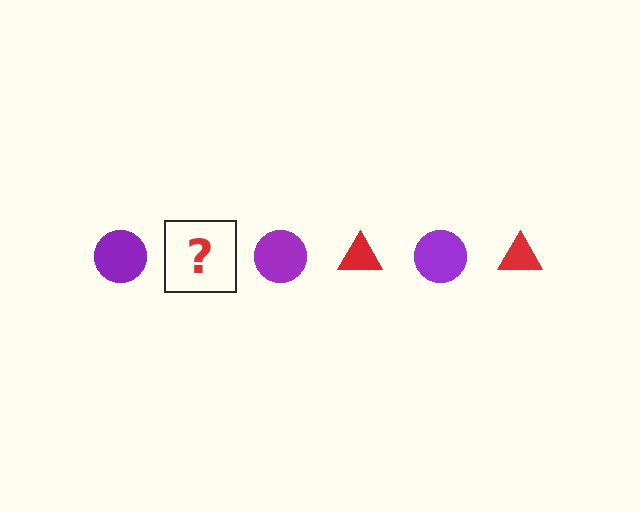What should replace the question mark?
The question mark should be replaced with a red triangle.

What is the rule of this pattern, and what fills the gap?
The rule is that the pattern alternates between purple circle and red triangle. The gap should be filled with a red triangle.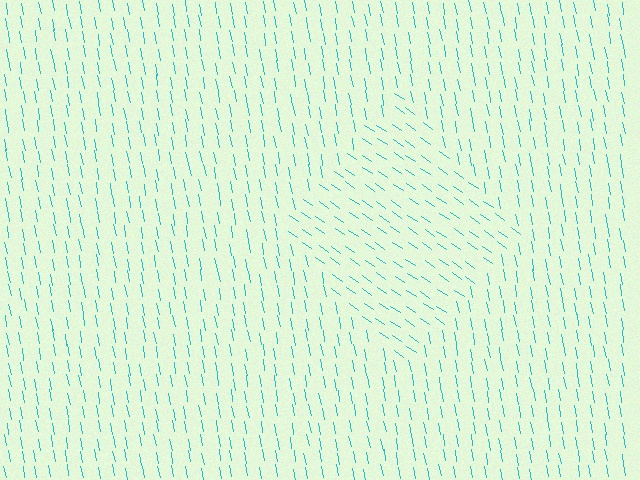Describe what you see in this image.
The image is filled with small cyan line segments. A diamond region in the image has lines oriented differently from the surrounding lines, creating a visible texture boundary.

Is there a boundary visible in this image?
Yes, there is a texture boundary formed by a change in line orientation.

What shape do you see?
I see a diamond.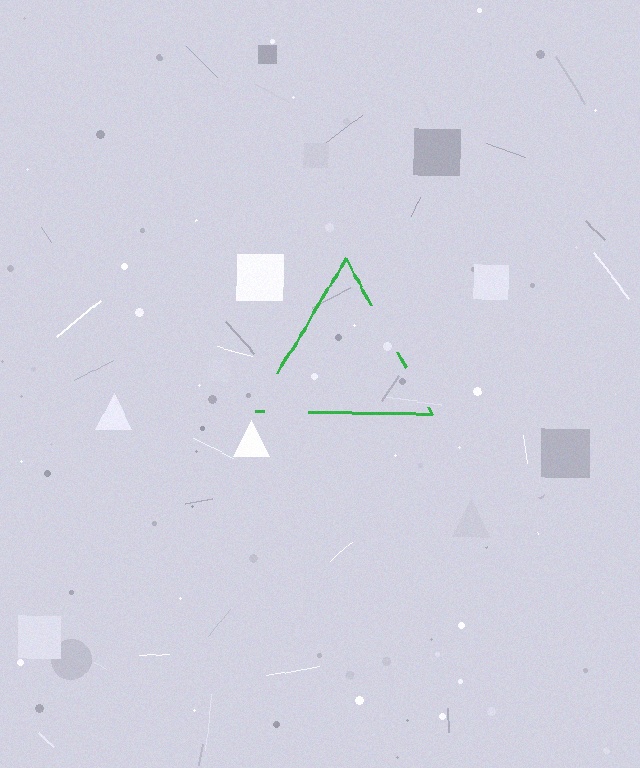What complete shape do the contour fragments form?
The contour fragments form a triangle.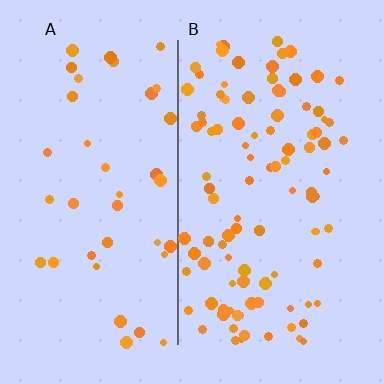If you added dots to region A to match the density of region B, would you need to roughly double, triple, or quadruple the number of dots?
Approximately triple.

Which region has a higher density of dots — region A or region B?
B (the right).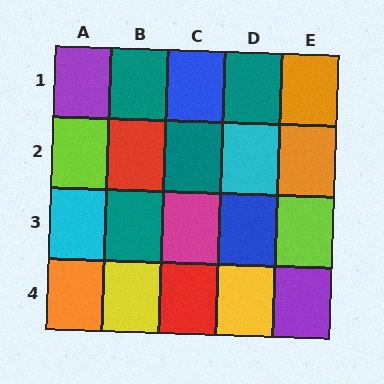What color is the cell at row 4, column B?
Yellow.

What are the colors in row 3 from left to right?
Cyan, teal, magenta, blue, lime.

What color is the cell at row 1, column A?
Purple.